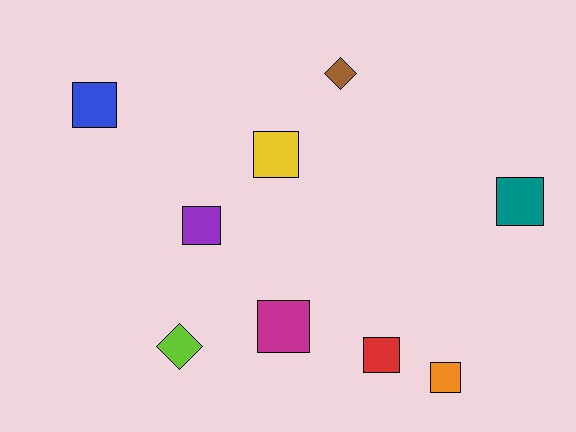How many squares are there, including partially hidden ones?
There are 7 squares.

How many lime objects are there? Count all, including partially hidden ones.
There is 1 lime object.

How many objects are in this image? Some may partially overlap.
There are 9 objects.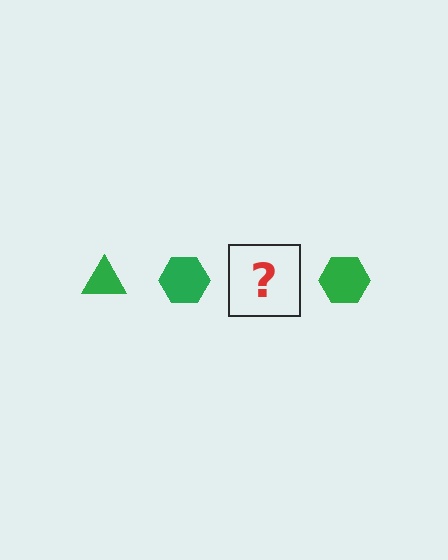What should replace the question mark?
The question mark should be replaced with a green triangle.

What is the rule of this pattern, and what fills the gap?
The rule is that the pattern cycles through triangle, hexagon shapes in green. The gap should be filled with a green triangle.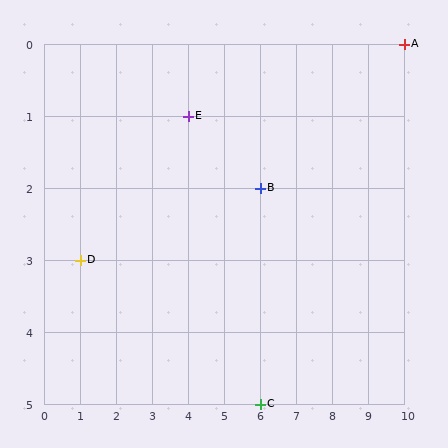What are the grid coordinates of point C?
Point C is at grid coordinates (6, 5).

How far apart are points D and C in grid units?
Points D and C are 5 columns and 2 rows apart (about 5.4 grid units diagonally).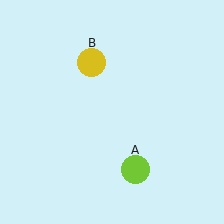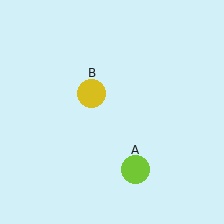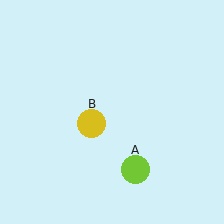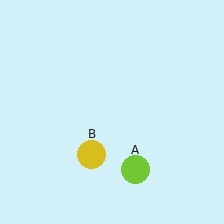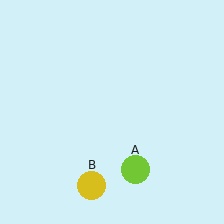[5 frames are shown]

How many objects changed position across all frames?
1 object changed position: yellow circle (object B).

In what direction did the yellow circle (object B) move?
The yellow circle (object B) moved down.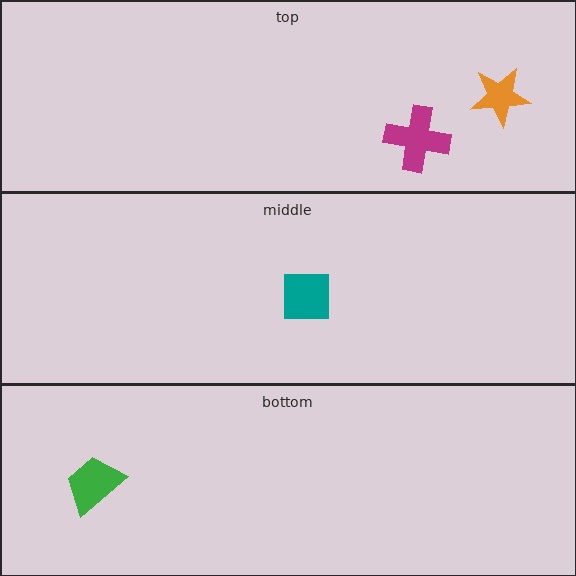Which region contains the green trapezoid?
The bottom region.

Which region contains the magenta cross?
The top region.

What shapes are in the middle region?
The teal square.